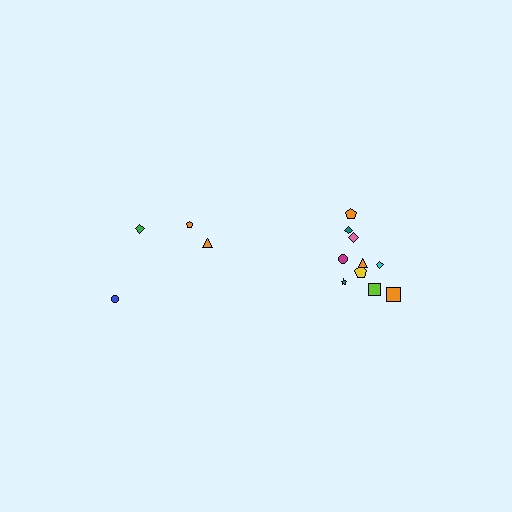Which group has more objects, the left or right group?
The right group.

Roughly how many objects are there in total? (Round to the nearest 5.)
Roughly 15 objects in total.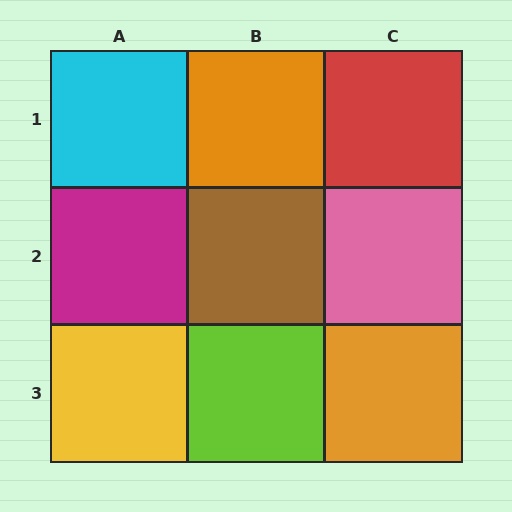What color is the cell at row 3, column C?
Orange.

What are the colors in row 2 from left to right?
Magenta, brown, pink.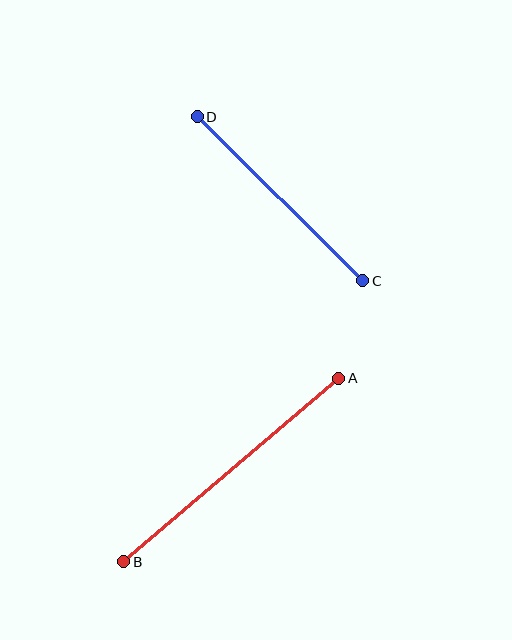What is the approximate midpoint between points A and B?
The midpoint is at approximately (231, 470) pixels.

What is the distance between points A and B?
The distance is approximately 283 pixels.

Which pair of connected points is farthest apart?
Points A and B are farthest apart.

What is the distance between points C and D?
The distance is approximately 233 pixels.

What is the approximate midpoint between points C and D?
The midpoint is at approximately (280, 199) pixels.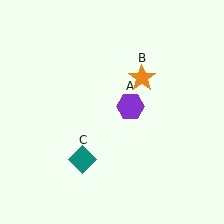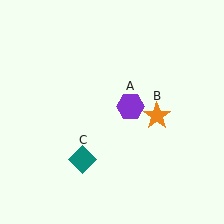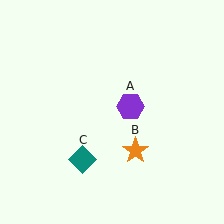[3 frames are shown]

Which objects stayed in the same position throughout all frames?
Purple hexagon (object A) and teal diamond (object C) remained stationary.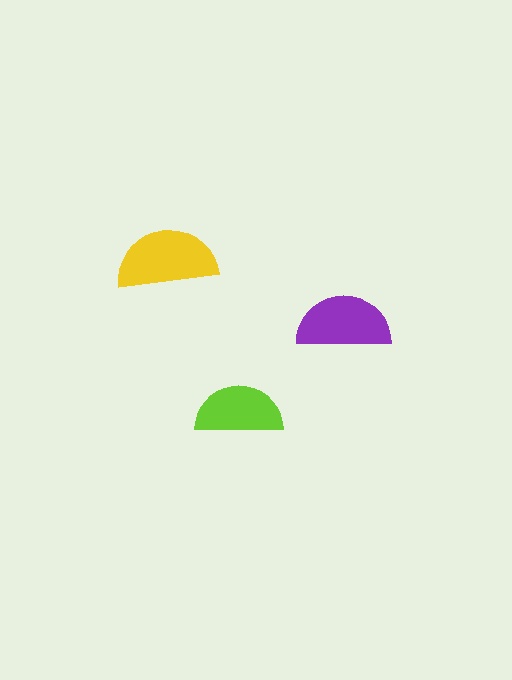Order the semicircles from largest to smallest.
the yellow one, the purple one, the lime one.